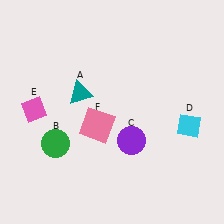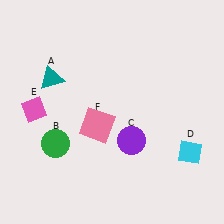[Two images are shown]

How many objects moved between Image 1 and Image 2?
2 objects moved between the two images.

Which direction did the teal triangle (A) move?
The teal triangle (A) moved left.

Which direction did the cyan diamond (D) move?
The cyan diamond (D) moved down.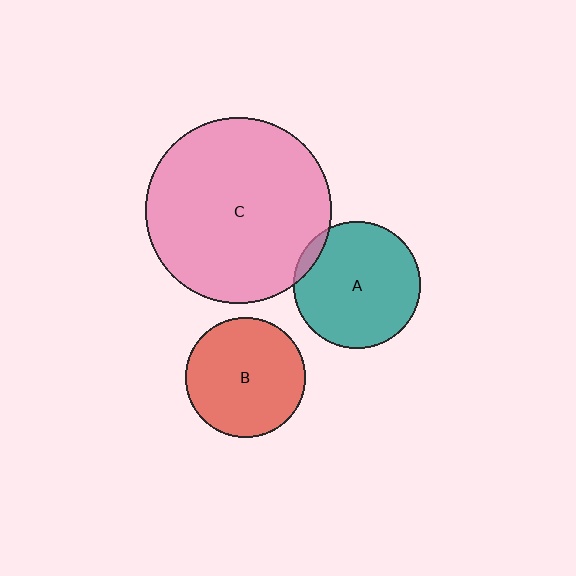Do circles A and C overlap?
Yes.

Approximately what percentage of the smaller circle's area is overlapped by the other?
Approximately 5%.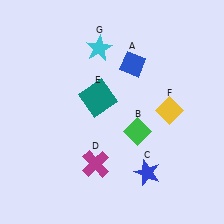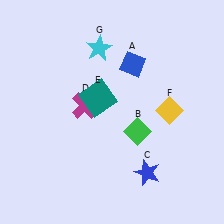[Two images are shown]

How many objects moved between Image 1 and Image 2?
1 object moved between the two images.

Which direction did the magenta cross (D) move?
The magenta cross (D) moved up.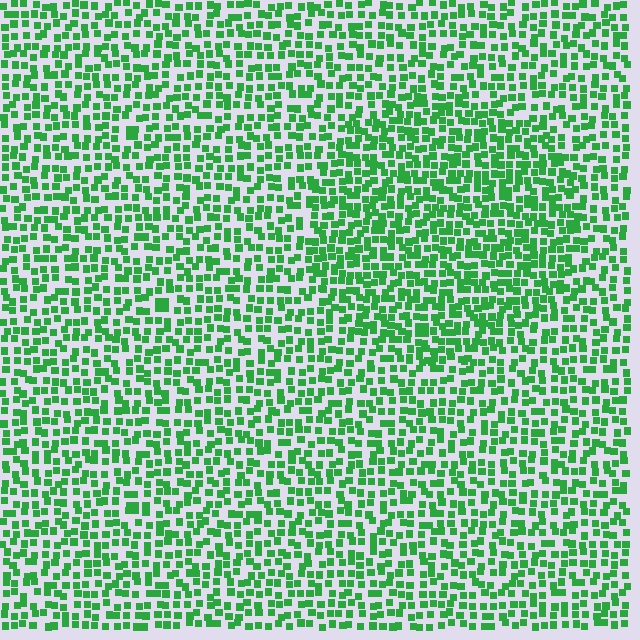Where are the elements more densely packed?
The elements are more densely packed inside the circle boundary.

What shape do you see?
I see a circle.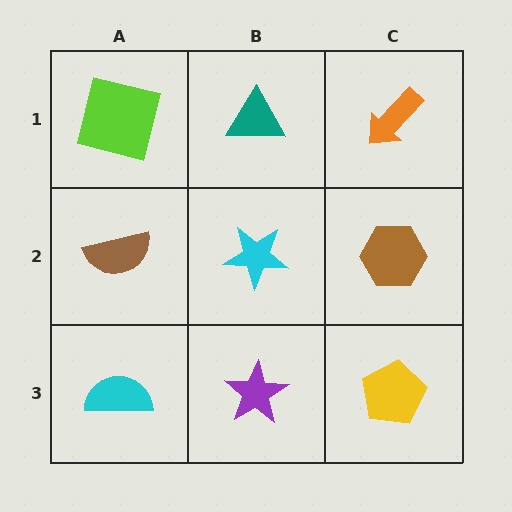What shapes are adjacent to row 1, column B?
A cyan star (row 2, column B), a lime square (row 1, column A), an orange arrow (row 1, column C).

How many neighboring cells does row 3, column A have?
2.